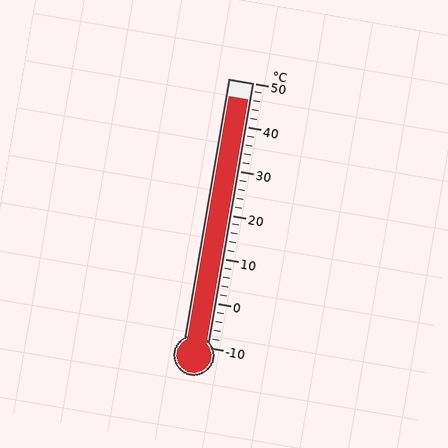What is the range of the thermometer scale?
The thermometer scale ranges from -10°C to 50°C.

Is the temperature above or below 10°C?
The temperature is above 10°C.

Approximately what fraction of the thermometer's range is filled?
The thermometer is filled to approximately 95% of its range.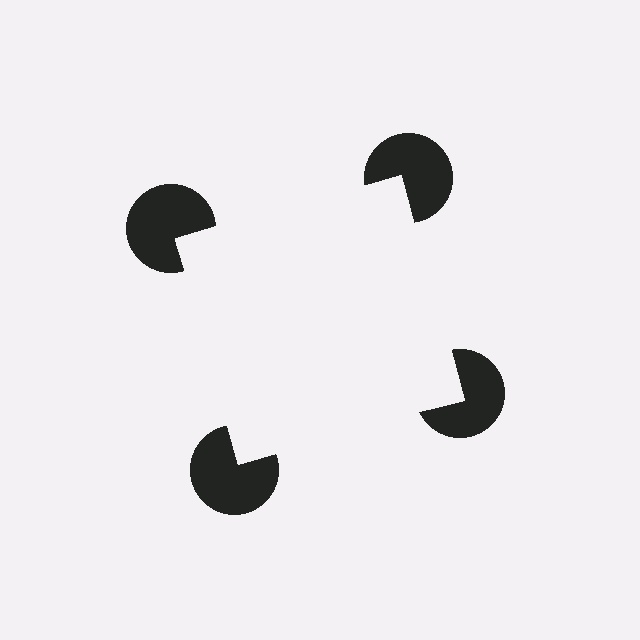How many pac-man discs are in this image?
There are 4 — one at each vertex of the illusory square.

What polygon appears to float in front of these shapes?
An illusory square — its edges are inferred from the aligned wedge cuts in the pac-man discs, not physically drawn.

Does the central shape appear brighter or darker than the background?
It typically appears slightly brighter than the background, even though no actual brightness change is drawn.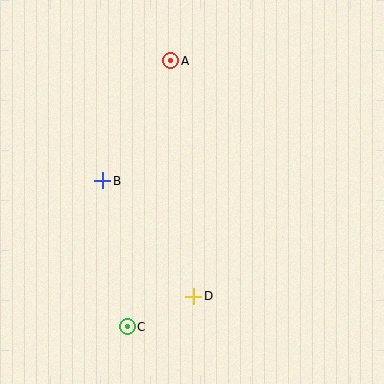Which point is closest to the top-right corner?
Point A is closest to the top-right corner.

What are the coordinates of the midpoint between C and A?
The midpoint between C and A is at (149, 194).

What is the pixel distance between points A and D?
The distance between A and D is 237 pixels.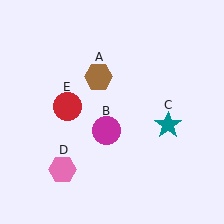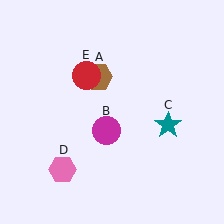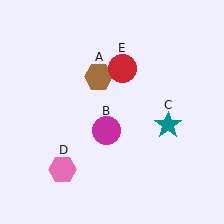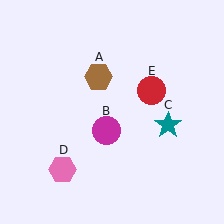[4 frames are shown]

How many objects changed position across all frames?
1 object changed position: red circle (object E).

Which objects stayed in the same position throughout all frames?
Brown hexagon (object A) and magenta circle (object B) and teal star (object C) and pink hexagon (object D) remained stationary.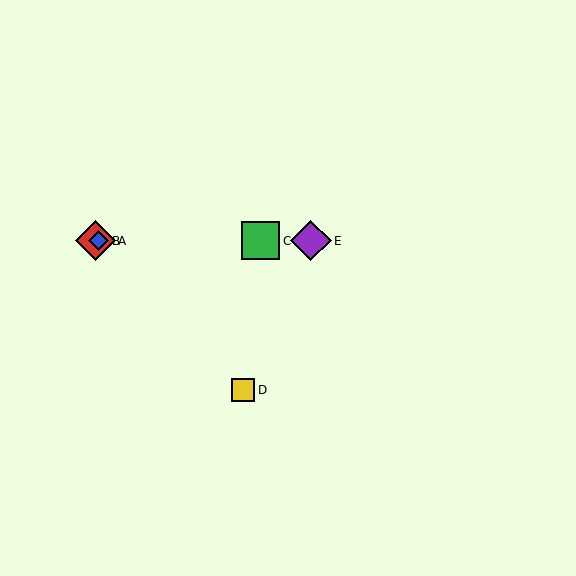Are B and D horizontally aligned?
No, B is at y≈241 and D is at y≈390.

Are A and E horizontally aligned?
Yes, both are at y≈241.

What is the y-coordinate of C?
Object C is at y≈241.